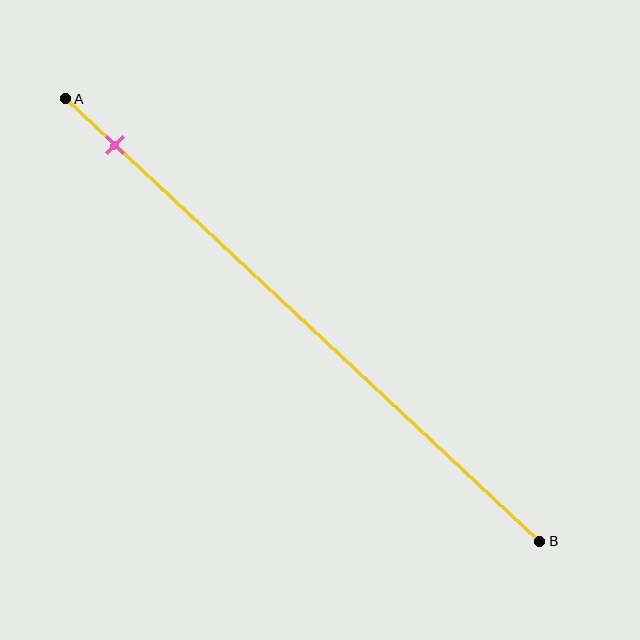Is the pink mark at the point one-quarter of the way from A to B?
No, the mark is at about 10% from A, not at the 25% one-quarter point.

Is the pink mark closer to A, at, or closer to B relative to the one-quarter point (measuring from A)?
The pink mark is closer to point A than the one-quarter point of segment AB.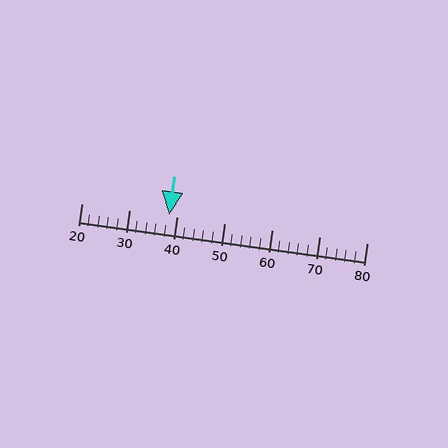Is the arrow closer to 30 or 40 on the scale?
The arrow is closer to 40.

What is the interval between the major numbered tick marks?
The major tick marks are spaced 10 units apart.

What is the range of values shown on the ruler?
The ruler shows values from 20 to 80.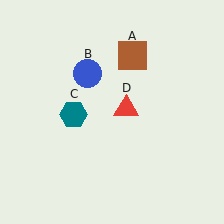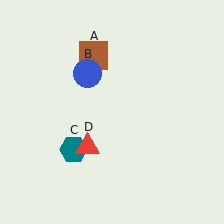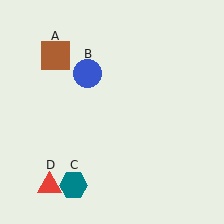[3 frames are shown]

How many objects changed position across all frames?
3 objects changed position: brown square (object A), teal hexagon (object C), red triangle (object D).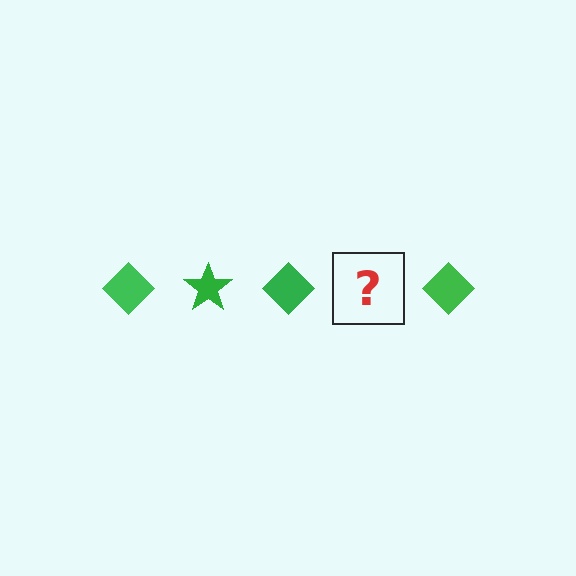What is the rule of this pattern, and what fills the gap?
The rule is that the pattern cycles through diamond, star shapes in green. The gap should be filled with a green star.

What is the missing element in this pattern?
The missing element is a green star.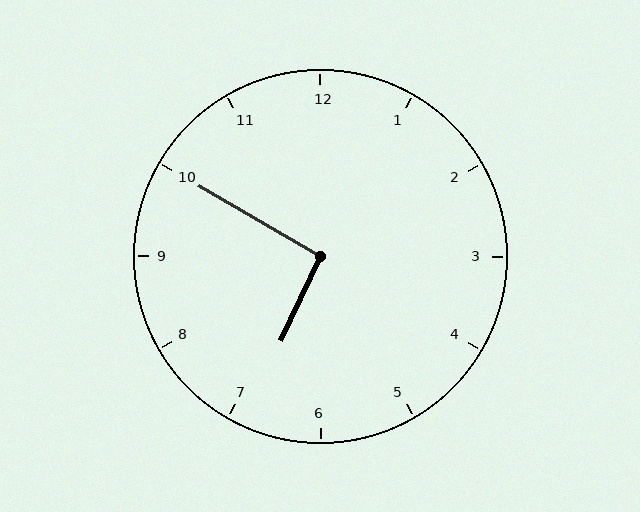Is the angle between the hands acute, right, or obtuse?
It is right.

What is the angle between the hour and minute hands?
Approximately 95 degrees.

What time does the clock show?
6:50.